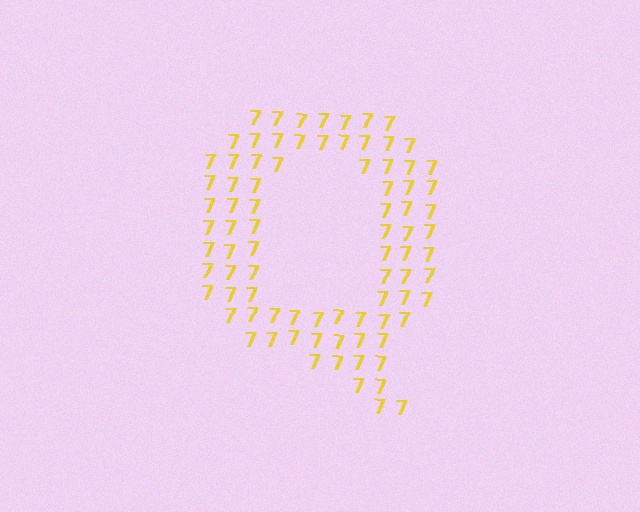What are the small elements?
The small elements are digit 7's.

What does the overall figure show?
The overall figure shows the letter Q.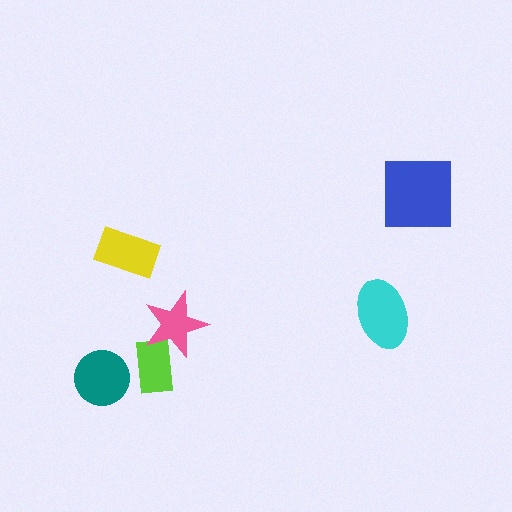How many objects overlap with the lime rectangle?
1 object overlaps with the lime rectangle.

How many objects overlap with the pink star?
1 object overlaps with the pink star.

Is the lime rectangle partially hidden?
Yes, it is partially covered by another shape.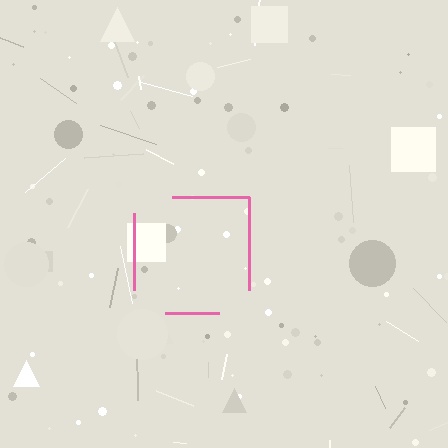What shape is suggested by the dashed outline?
The dashed outline suggests a square.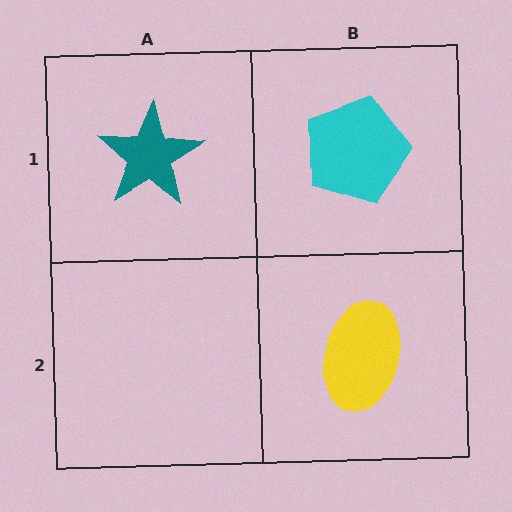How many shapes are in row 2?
1 shape.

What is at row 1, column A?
A teal star.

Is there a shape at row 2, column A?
No, that cell is empty.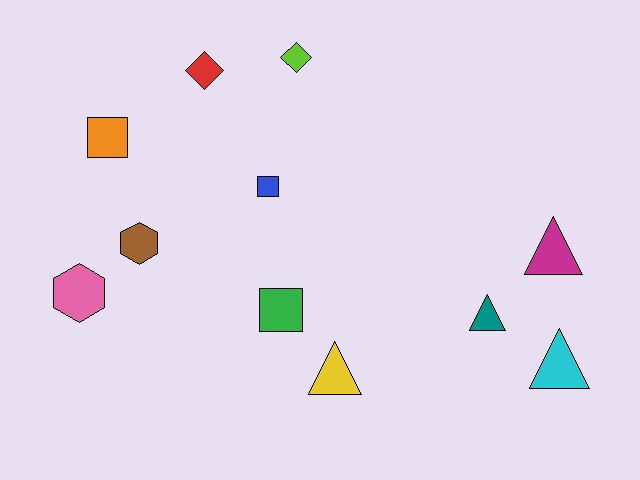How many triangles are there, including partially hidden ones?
There are 4 triangles.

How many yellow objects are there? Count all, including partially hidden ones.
There is 1 yellow object.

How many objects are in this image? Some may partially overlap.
There are 11 objects.